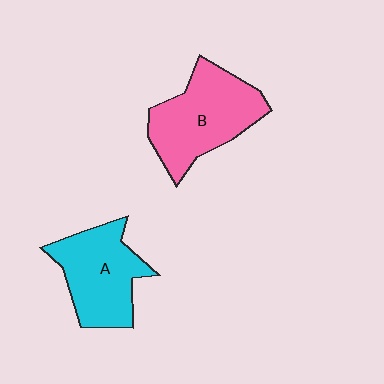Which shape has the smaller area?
Shape A (cyan).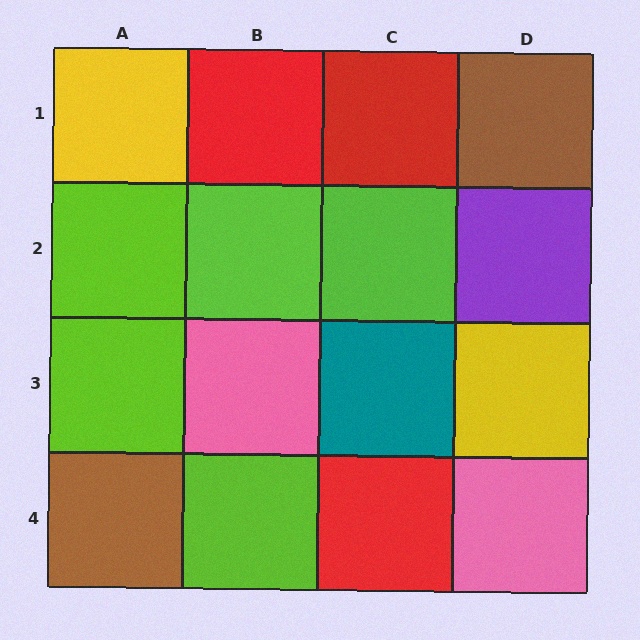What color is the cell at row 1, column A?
Yellow.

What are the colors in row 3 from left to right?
Lime, pink, teal, yellow.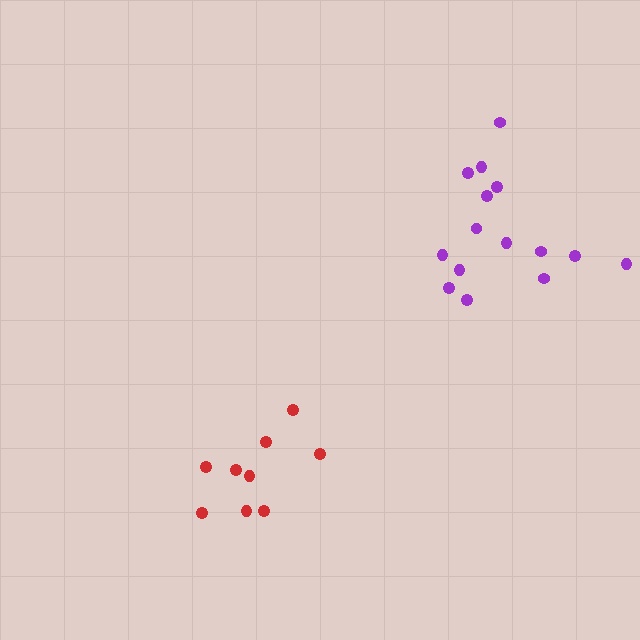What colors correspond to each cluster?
The clusters are colored: purple, red.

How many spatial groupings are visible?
There are 2 spatial groupings.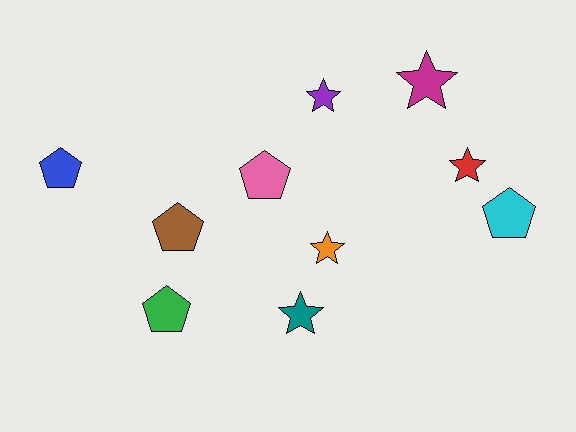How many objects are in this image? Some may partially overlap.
There are 10 objects.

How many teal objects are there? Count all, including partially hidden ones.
There is 1 teal object.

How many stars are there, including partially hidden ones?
There are 5 stars.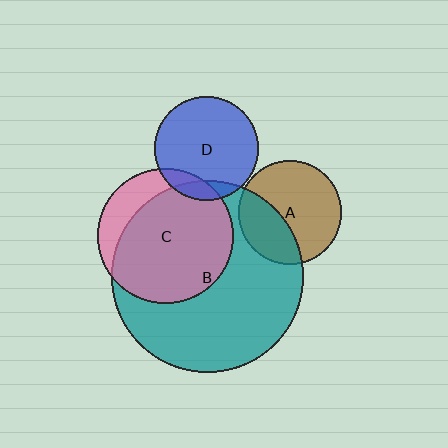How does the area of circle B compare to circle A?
Approximately 3.4 times.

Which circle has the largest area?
Circle B (teal).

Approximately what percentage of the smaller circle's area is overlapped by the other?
Approximately 15%.